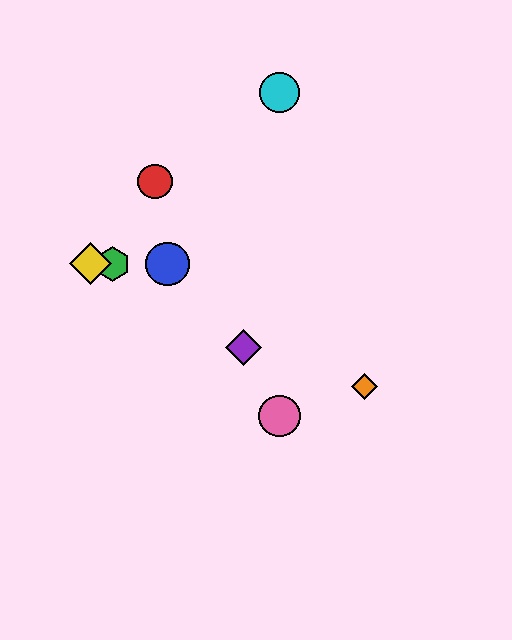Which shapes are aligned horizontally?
The blue circle, the green hexagon, the yellow diamond are aligned horizontally.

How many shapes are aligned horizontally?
3 shapes (the blue circle, the green hexagon, the yellow diamond) are aligned horizontally.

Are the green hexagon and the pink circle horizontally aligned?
No, the green hexagon is at y≈264 and the pink circle is at y≈416.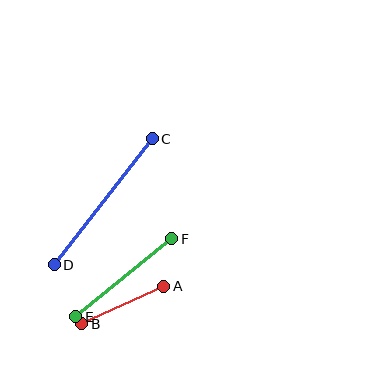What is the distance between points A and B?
The distance is approximately 90 pixels.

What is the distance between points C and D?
The distance is approximately 160 pixels.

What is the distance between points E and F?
The distance is approximately 124 pixels.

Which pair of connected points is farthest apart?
Points C and D are farthest apart.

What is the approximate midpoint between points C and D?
The midpoint is at approximately (103, 202) pixels.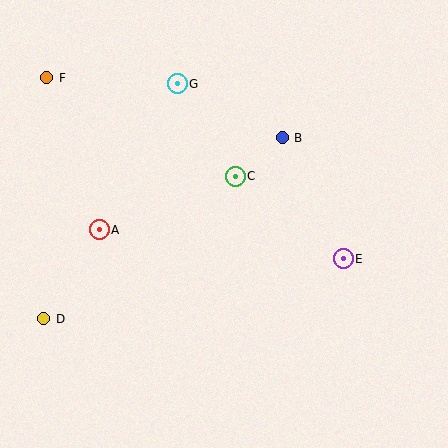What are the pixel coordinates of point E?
Point E is at (343, 259).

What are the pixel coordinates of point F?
Point F is at (47, 78).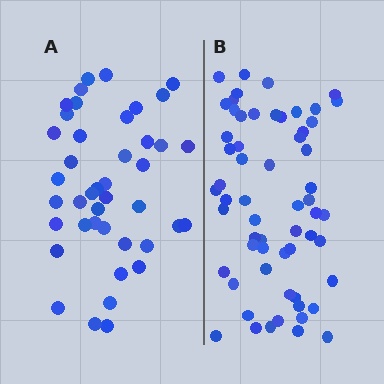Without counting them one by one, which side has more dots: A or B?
Region B (the right region) has more dots.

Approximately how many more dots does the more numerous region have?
Region B has approximately 20 more dots than region A.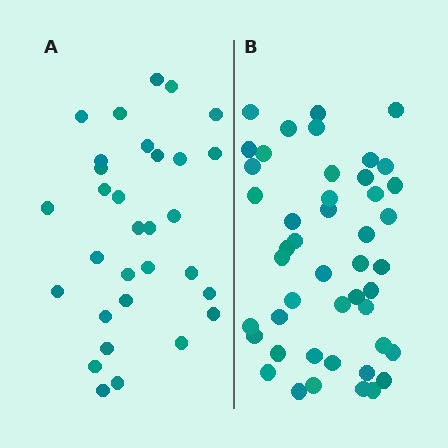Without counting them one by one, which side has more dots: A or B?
Region B (the right region) has more dots.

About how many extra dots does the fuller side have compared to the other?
Region B has approximately 15 more dots than region A.